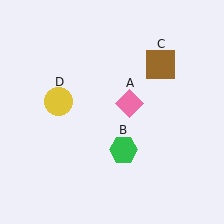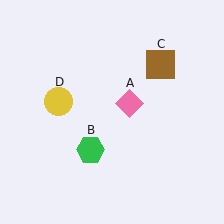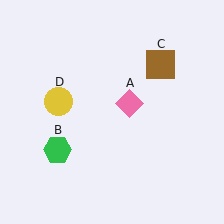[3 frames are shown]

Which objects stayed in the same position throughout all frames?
Pink diamond (object A) and brown square (object C) and yellow circle (object D) remained stationary.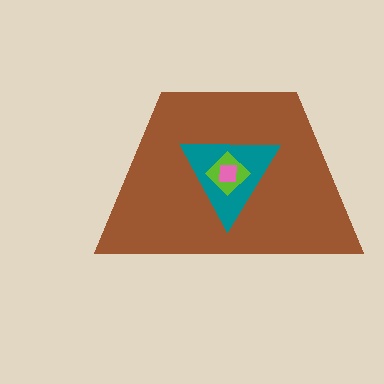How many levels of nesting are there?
4.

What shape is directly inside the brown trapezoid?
The teal triangle.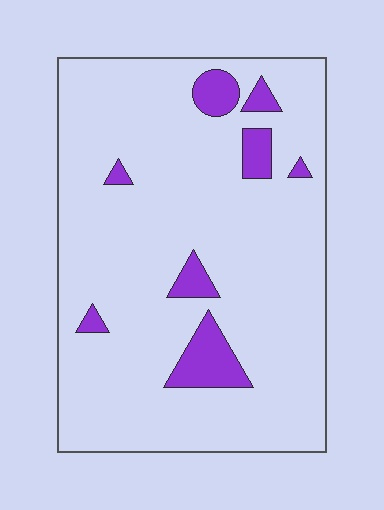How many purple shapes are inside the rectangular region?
8.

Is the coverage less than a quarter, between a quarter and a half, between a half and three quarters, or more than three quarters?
Less than a quarter.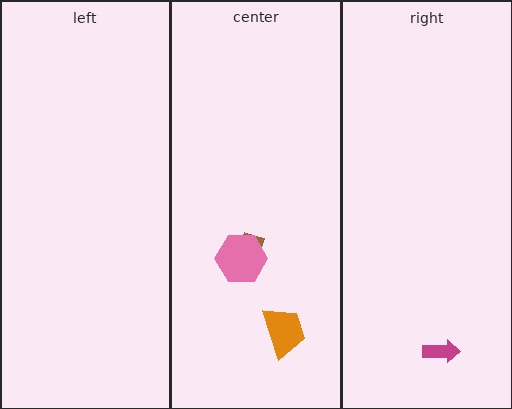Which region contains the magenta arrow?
The right region.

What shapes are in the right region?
The magenta arrow.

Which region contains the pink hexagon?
The center region.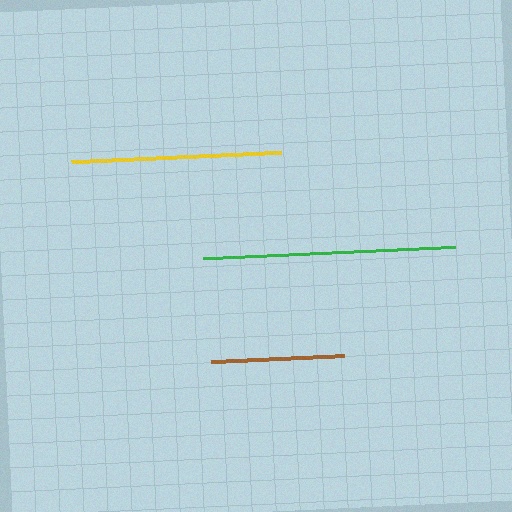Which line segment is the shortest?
The brown line is the shortest at approximately 133 pixels.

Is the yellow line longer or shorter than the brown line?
The yellow line is longer than the brown line.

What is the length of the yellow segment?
The yellow segment is approximately 210 pixels long.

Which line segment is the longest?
The green line is the longest at approximately 252 pixels.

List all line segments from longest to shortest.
From longest to shortest: green, yellow, brown.